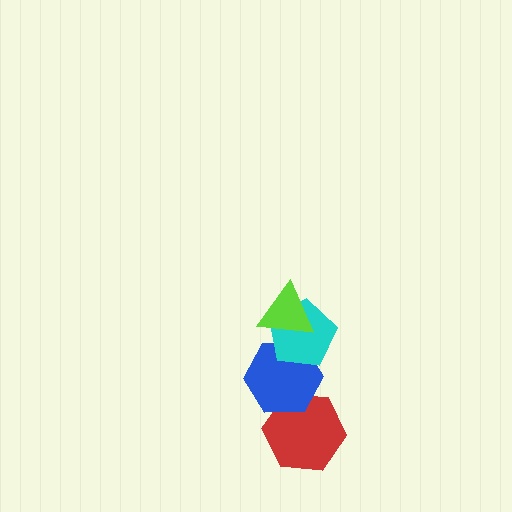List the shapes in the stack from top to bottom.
From top to bottom: the lime triangle, the cyan pentagon, the blue hexagon, the red hexagon.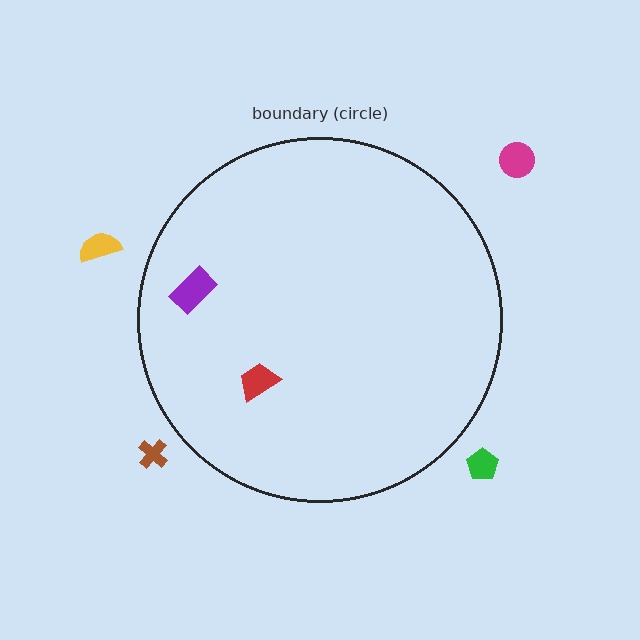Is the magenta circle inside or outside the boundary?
Outside.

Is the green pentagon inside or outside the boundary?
Outside.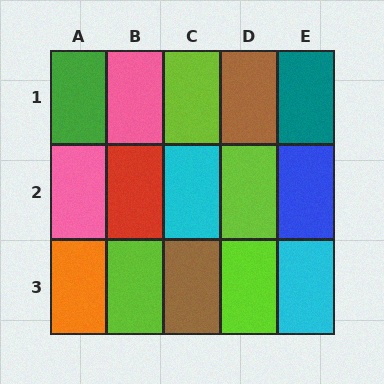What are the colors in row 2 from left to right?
Pink, red, cyan, lime, blue.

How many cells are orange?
1 cell is orange.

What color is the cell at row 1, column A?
Green.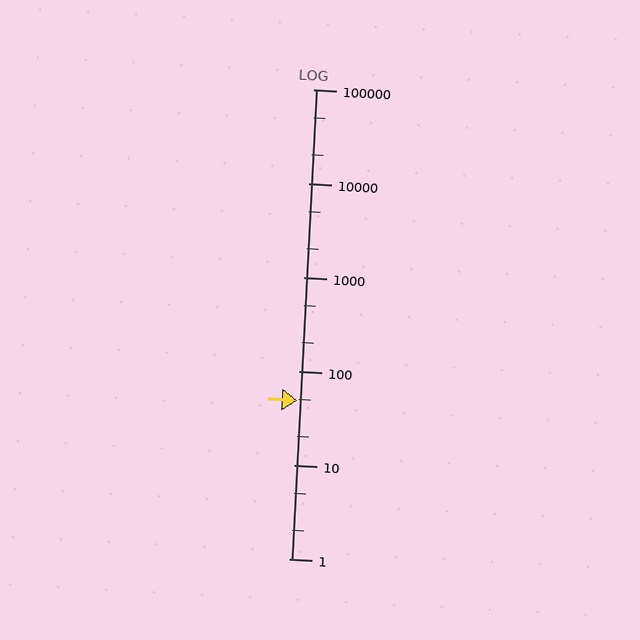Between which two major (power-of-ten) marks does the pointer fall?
The pointer is between 10 and 100.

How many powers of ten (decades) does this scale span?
The scale spans 5 decades, from 1 to 100000.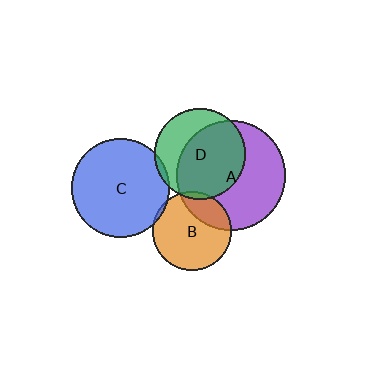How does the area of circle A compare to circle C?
Approximately 1.2 times.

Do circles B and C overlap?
Yes.